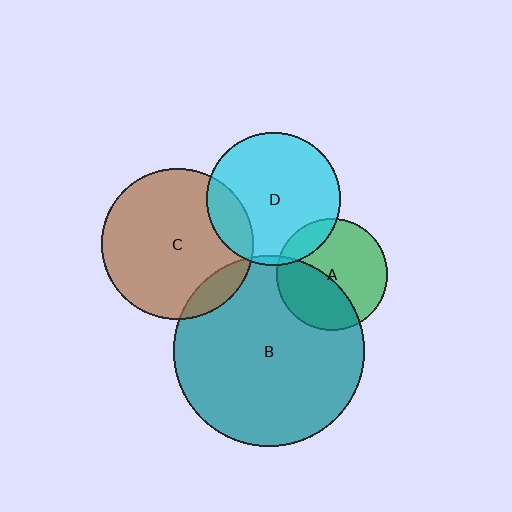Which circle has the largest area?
Circle B (teal).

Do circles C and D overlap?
Yes.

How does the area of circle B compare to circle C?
Approximately 1.6 times.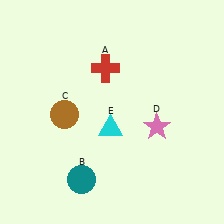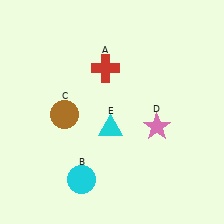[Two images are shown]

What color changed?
The circle (B) changed from teal in Image 1 to cyan in Image 2.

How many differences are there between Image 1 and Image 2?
There is 1 difference between the two images.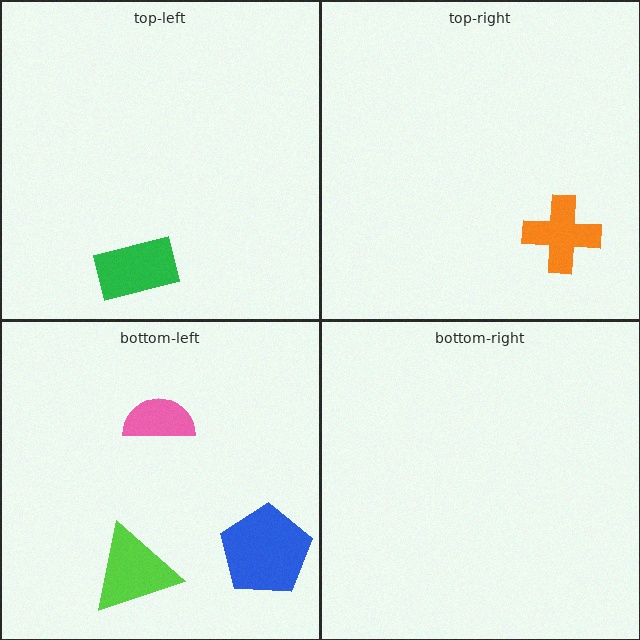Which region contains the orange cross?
The top-right region.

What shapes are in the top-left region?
The green rectangle.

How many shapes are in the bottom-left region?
3.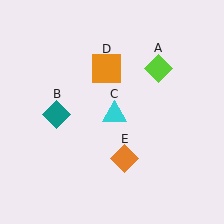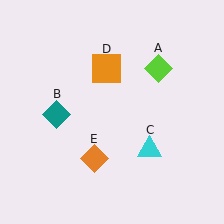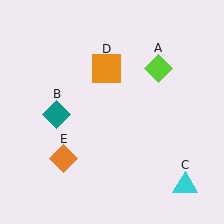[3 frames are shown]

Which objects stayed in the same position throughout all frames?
Lime diamond (object A) and teal diamond (object B) and orange square (object D) remained stationary.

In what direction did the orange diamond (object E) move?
The orange diamond (object E) moved left.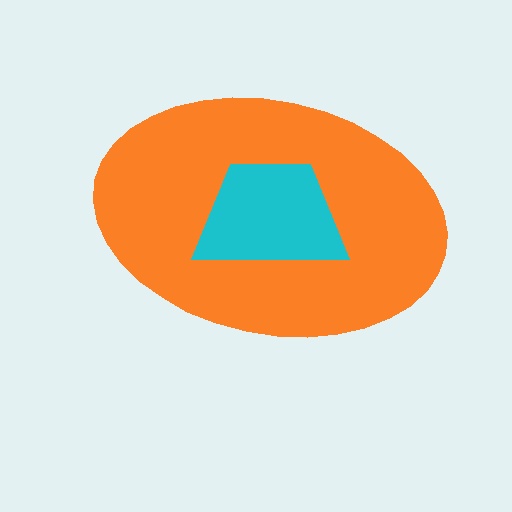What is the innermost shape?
The cyan trapezoid.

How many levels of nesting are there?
2.